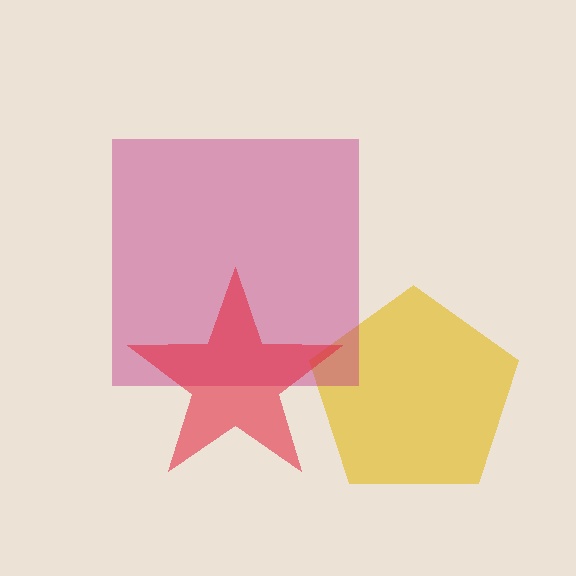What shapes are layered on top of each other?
The layered shapes are: a yellow pentagon, a magenta square, a red star.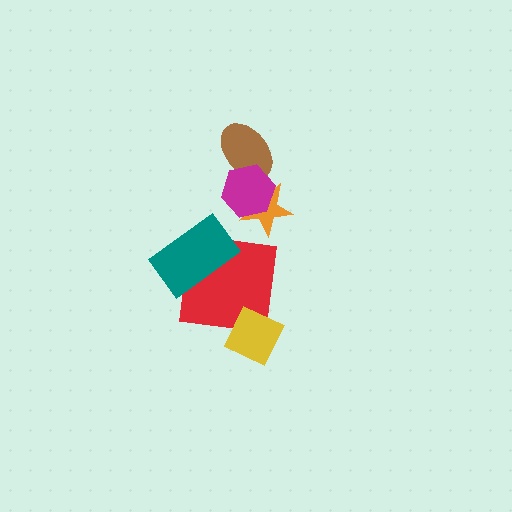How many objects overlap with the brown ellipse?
1 object overlaps with the brown ellipse.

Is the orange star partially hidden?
Yes, it is partially covered by another shape.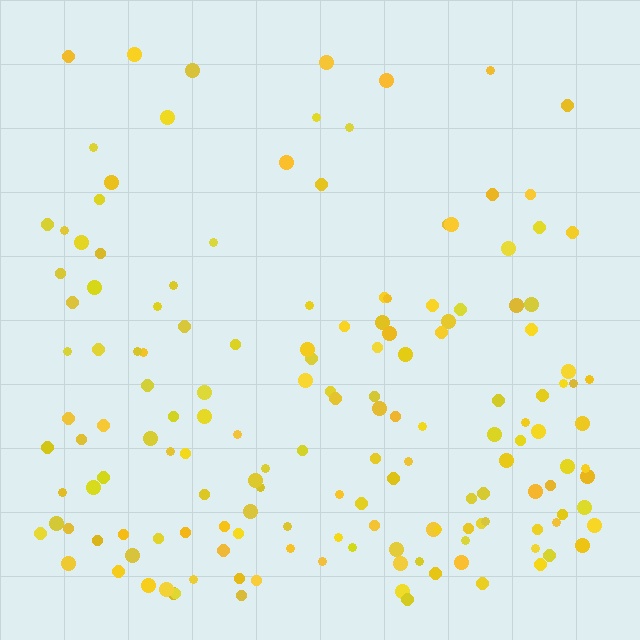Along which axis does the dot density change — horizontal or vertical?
Vertical.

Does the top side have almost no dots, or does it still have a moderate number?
Still a moderate number, just noticeably fewer than the bottom.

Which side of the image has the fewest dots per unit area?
The top.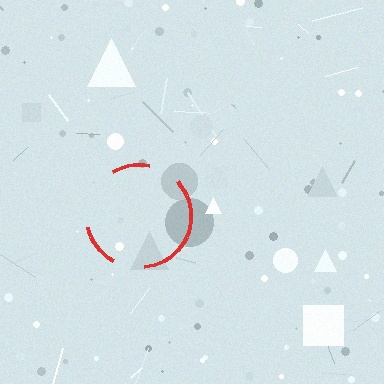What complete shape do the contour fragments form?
The contour fragments form a circle.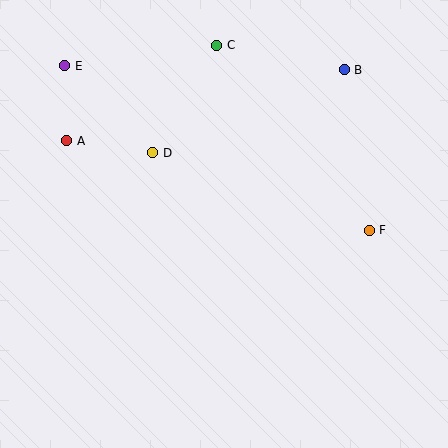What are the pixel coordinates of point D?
Point D is at (153, 153).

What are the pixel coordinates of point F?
Point F is at (369, 230).